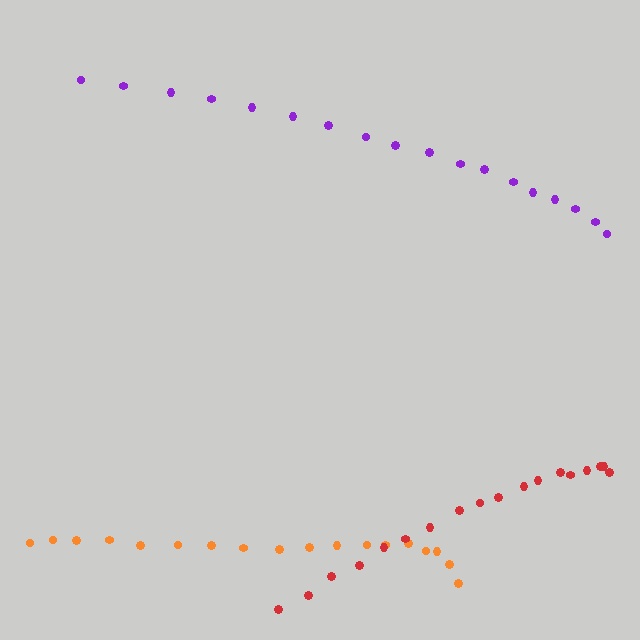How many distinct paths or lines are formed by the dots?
There are 3 distinct paths.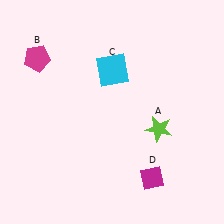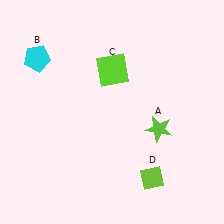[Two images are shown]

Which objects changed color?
B changed from magenta to cyan. C changed from cyan to lime. D changed from magenta to lime.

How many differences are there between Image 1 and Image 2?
There are 3 differences between the two images.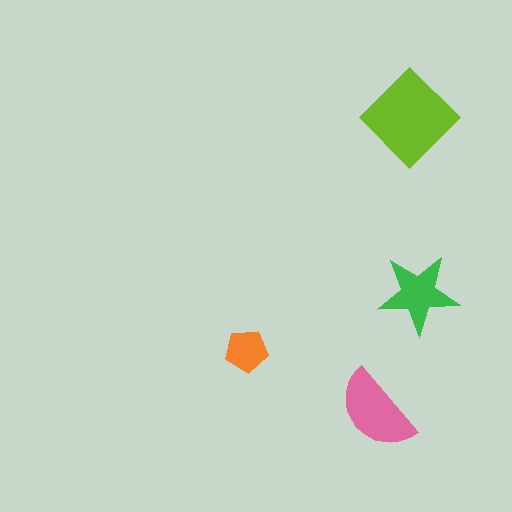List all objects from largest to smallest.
The lime diamond, the pink semicircle, the green star, the orange pentagon.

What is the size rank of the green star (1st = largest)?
3rd.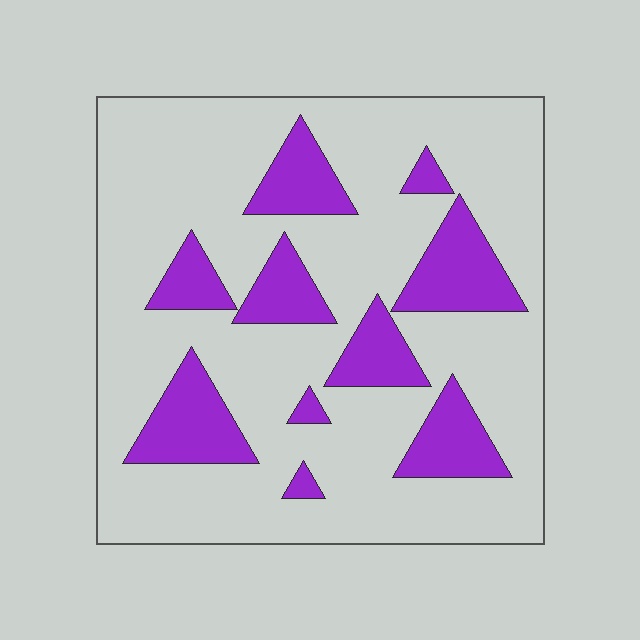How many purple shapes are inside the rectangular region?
10.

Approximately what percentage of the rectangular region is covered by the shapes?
Approximately 25%.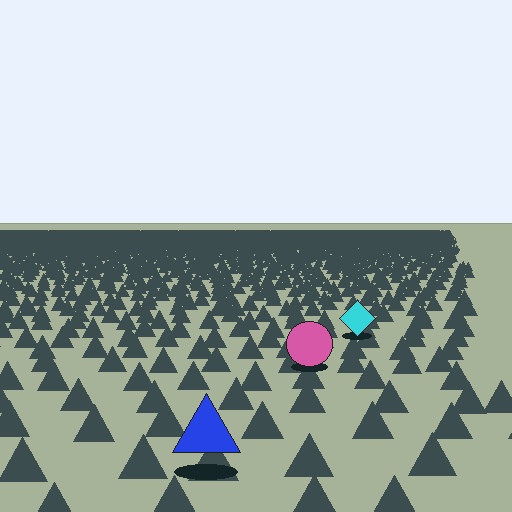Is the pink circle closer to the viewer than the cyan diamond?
Yes. The pink circle is closer — you can tell from the texture gradient: the ground texture is coarser near it.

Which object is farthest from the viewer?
The cyan diamond is farthest from the viewer. It appears smaller and the ground texture around it is denser.